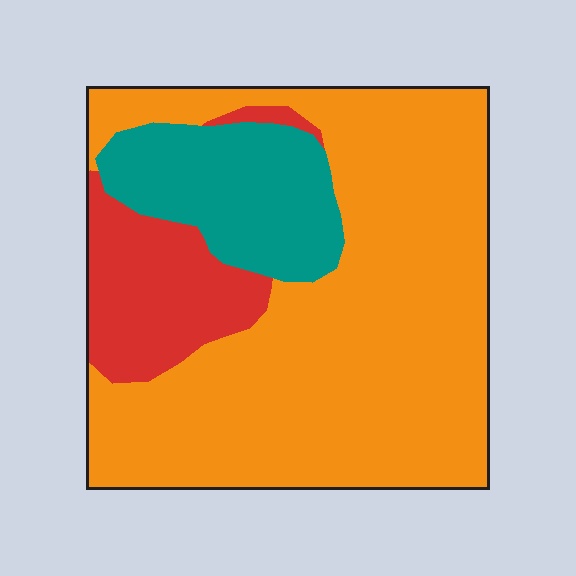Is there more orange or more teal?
Orange.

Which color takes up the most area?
Orange, at roughly 65%.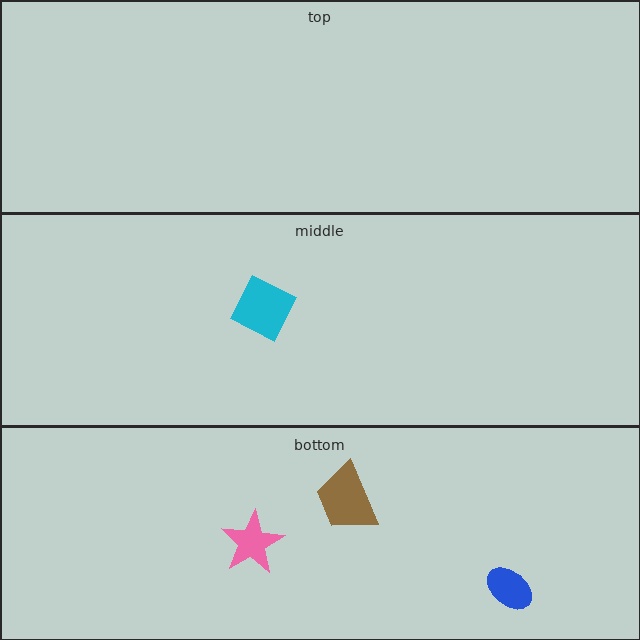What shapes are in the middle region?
The cyan square.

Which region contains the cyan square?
The middle region.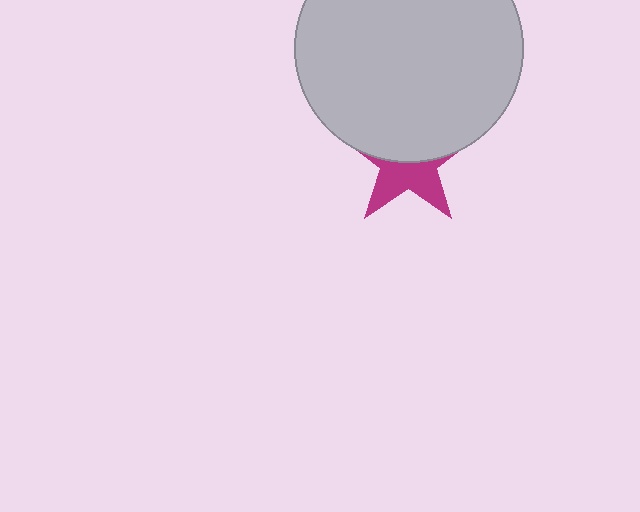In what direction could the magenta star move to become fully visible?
The magenta star could move down. That would shift it out from behind the light gray circle entirely.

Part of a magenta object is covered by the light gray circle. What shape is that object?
It is a star.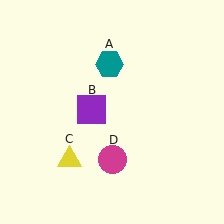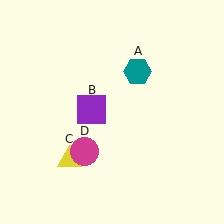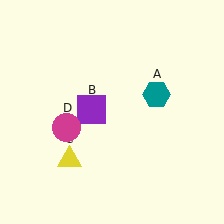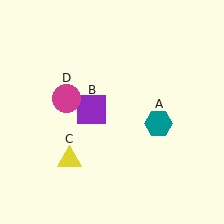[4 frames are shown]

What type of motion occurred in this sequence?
The teal hexagon (object A), magenta circle (object D) rotated clockwise around the center of the scene.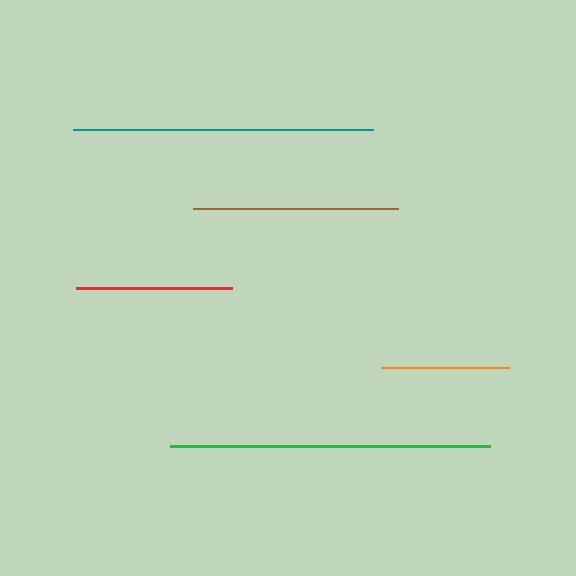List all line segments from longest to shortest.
From longest to shortest: green, teal, brown, red, orange.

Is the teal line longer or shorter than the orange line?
The teal line is longer than the orange line.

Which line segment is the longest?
The green line is the longest at approximately 320 pixels.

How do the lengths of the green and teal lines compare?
The green and teal lines are approximately the same length.